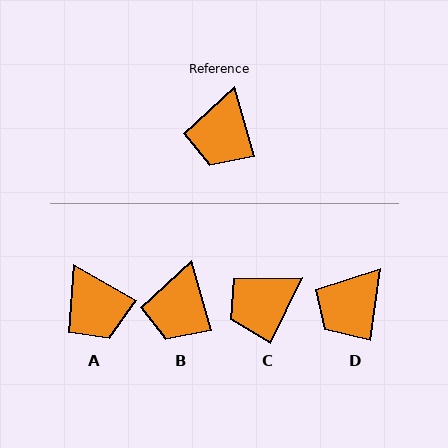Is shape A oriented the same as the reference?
No, it is off by about 43 degrees.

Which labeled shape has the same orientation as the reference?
B.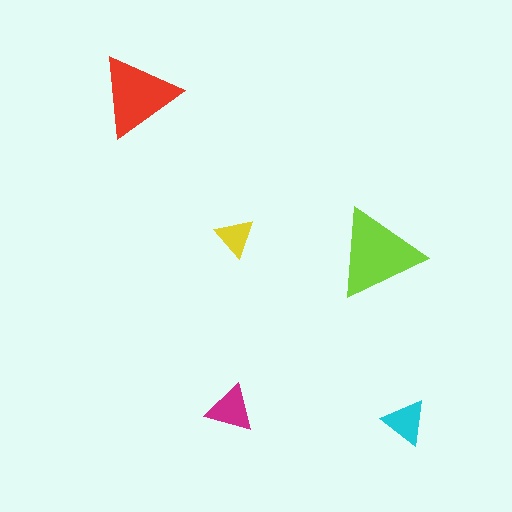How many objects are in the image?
There are 5 objects in the image.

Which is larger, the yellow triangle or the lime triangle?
The lime one.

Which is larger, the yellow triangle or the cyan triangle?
The cyan one.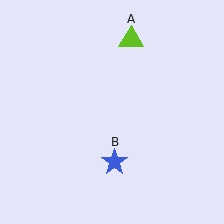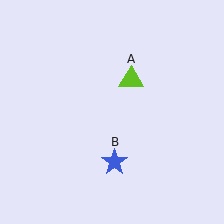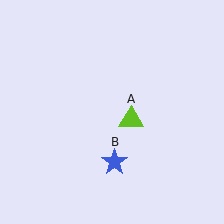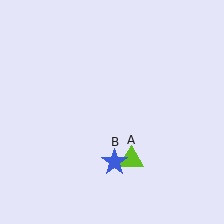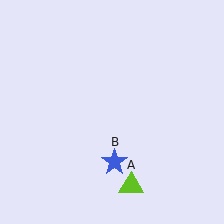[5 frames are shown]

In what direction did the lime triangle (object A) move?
The lime triangle (object A) moved down.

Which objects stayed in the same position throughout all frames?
Blue star (object B) remained stationary.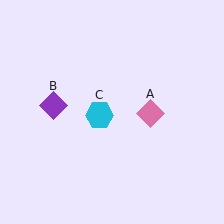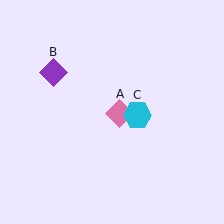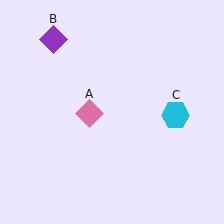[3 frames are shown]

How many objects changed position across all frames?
3 objects changed position: pink diamond (object A), purple diamond (object B), cyan hexagon (object C).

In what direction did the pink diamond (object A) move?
The pink diamond (object A) moved left.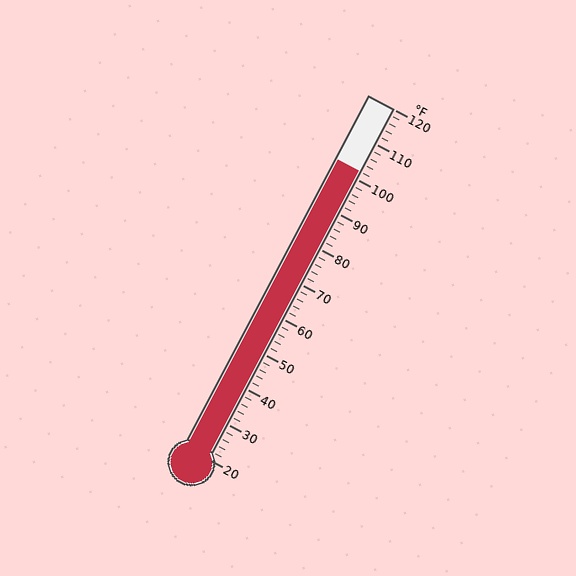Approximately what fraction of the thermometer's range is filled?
The thermometer is filled to approximately 80% of its range.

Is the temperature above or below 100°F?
The temperature is above 100°F.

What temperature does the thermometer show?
The thermometer shows approximately 102°F.